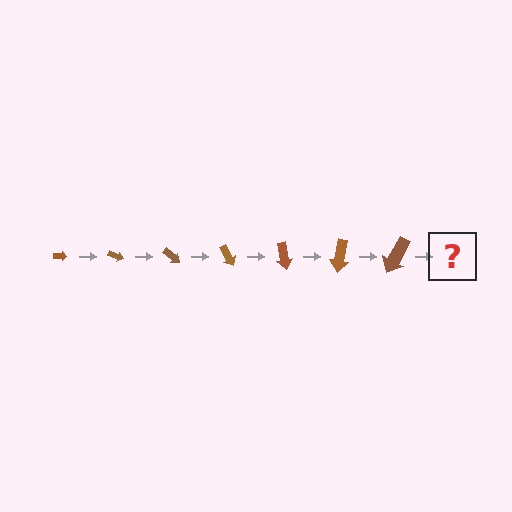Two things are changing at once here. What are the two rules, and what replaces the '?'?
The two rules are that the arrow grows larger each step and it rotates 20 degrees each step. The '?' should be an arrow, larger than the previous one and rotated 140 degrees from the start.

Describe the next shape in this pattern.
It should be an arrow, larger than the previous one and rotated 140 degrees from the start.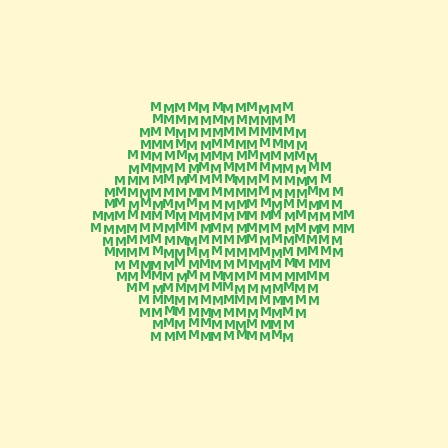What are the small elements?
The small elements are letter M's.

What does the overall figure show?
The overall figure shows a hexagon.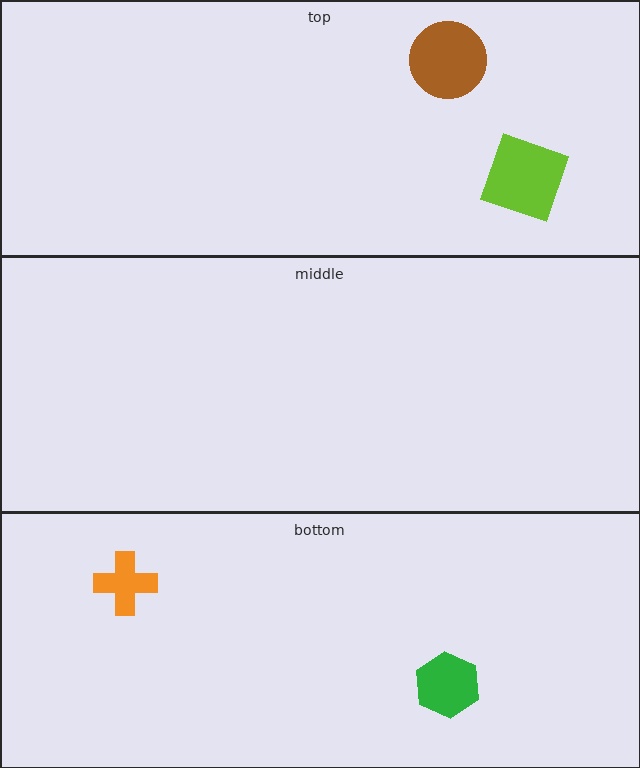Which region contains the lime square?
The top region.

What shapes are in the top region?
The brown circle, the lime square.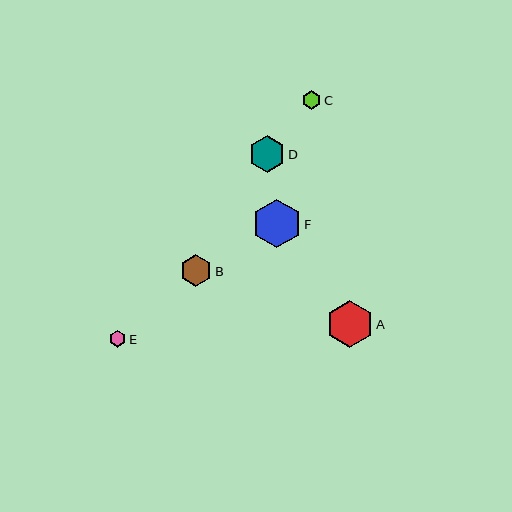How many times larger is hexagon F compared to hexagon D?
Hexagon F is approximately 1.3 times the size of hexagon D.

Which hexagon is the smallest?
Hexagon E is the smallest with a size of approximately 16 pixels.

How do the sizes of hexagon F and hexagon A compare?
Hexagon F and hexagon A are approximately the same size.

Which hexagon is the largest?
Hexagon F is the largest with a size of approximately 49 pixels.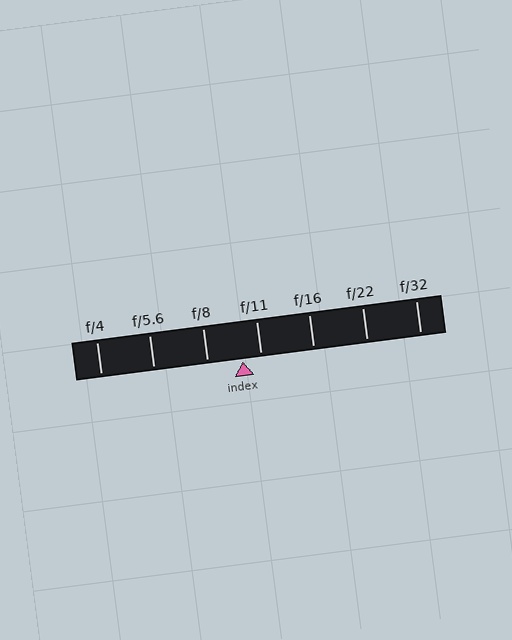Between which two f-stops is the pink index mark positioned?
The index mark is between f/8 and f/11.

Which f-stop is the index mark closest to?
The index mark is closest to f/11.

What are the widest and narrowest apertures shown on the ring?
The widest aperture shown is f/4 and the narrowest is f/32.